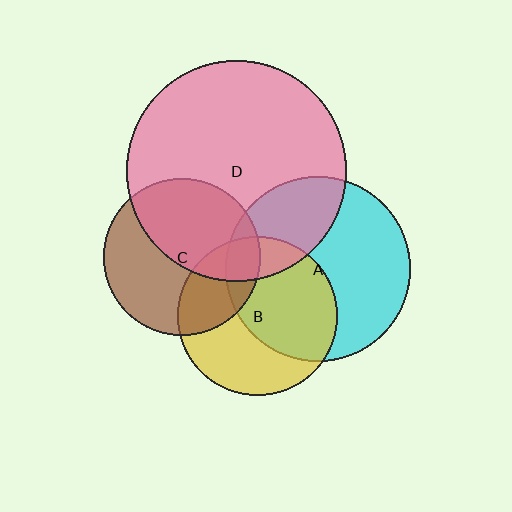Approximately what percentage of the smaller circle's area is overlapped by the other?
Approximately 30%.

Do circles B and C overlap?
Yes.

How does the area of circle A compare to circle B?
Approximately 1.4 times.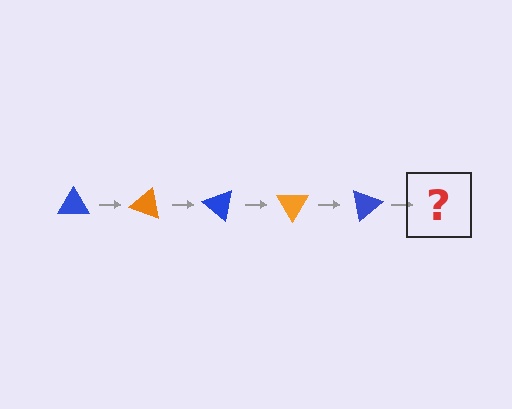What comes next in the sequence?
The next element should be an orange triangle, rotated 100 degrees from the start.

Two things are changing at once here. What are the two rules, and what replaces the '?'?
The two rules are that it rotates 20 degrees each step and the color cycles through blue and orange. The '?' should be an orange triangle, rotated 100 degrees from the start.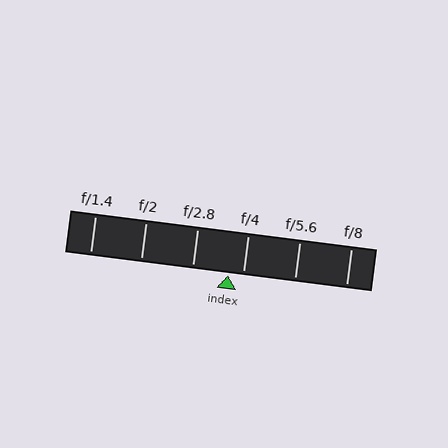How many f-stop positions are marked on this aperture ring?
There are 6 f-stop positions marked.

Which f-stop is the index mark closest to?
The index mark is closest to f/4.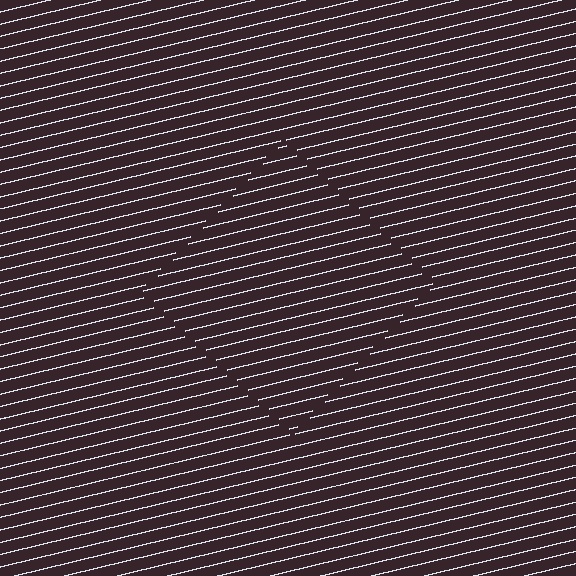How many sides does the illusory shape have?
4 sides — the line-ends trace a square.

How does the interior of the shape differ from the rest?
The interior of the shape contains the same grating, shifted by half a period — the contour is defined by the phase discontinuity where line-ends from the inner and outer gratings abut.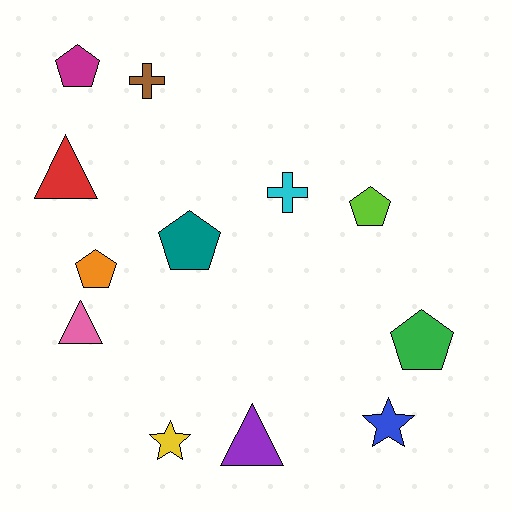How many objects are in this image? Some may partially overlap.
There are 12 objects.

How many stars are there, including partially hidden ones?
There are 2 stars.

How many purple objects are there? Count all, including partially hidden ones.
There is 1 purple object.